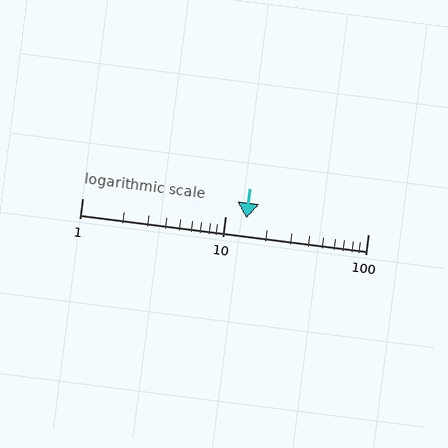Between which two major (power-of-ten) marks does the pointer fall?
The pointer is between 10 and 100.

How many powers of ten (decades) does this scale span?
The scale spans 2 decades, from 1 to 100.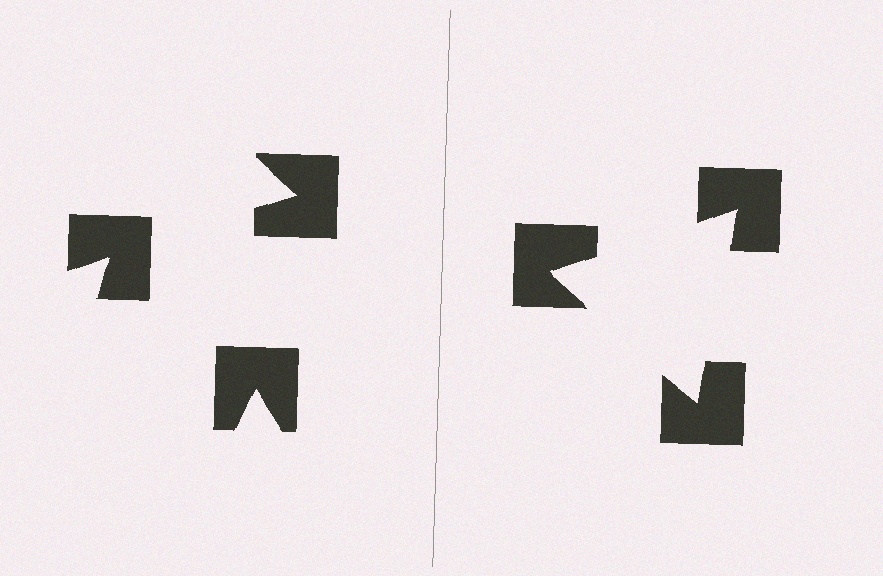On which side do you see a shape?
An illusory triangle appears on the right side. On the left side the wedge cuts are rotated, so no coherent shape forms.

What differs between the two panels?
The notched squares are positioned identically on both sides; only the wedge orientations differ. On the right they align to a triangle; on the left they are misaligned.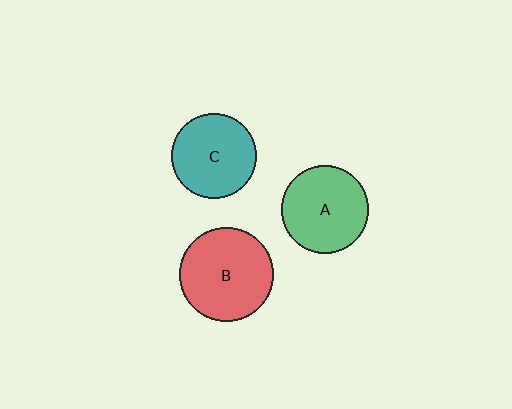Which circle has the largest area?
Circle B (red).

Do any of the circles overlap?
No, none of the circles overlap.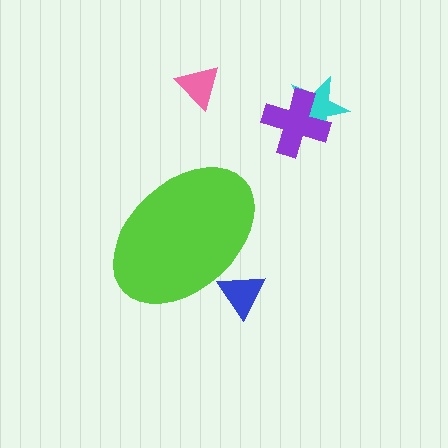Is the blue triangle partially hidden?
Yes, the blue triangle is partially hidden behind the lime ellipse.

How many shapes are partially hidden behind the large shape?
1 shape is partially hidden.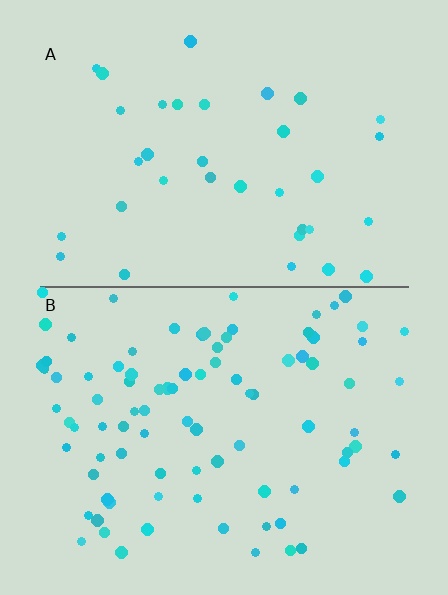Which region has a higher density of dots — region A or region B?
B (the bottom).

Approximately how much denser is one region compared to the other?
Approximately 2.6× — region B over region A.